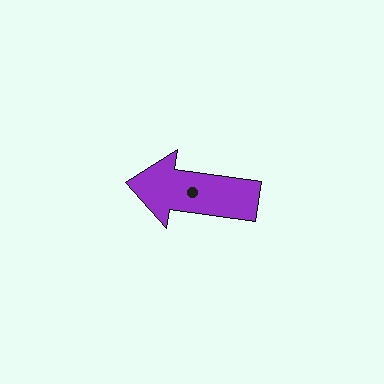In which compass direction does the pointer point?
West.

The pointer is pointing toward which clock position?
Roughly 9 o'clock.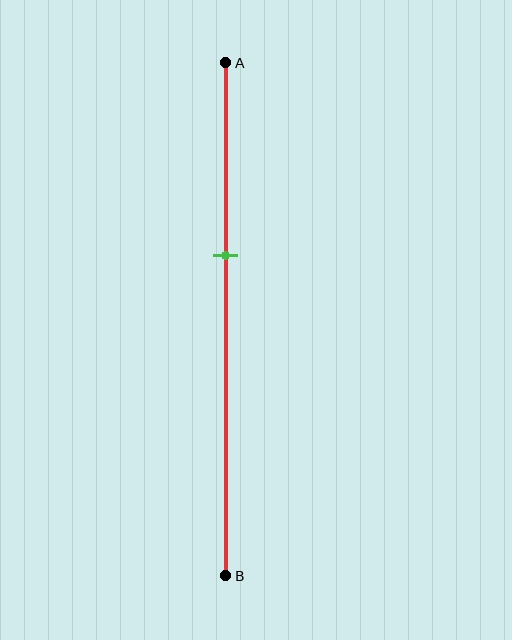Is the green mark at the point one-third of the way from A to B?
No, the mark is at about 40% from A, not at the 33% one-third point.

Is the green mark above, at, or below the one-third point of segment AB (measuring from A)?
The green mark is below the one-third point of segment AB.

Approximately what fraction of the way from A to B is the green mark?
The green mark is approximately 40% of the way from A to B.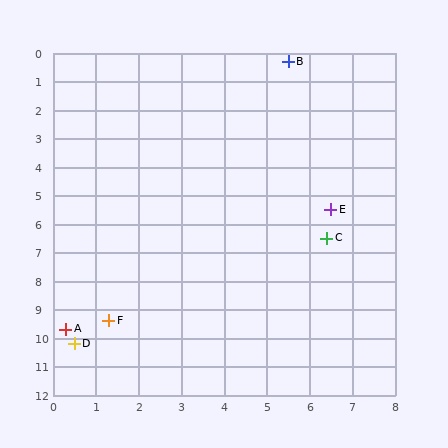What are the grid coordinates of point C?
Point C is at approximately (6.4, 6.5).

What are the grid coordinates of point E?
Point E is at approximately (6.5, 5.5).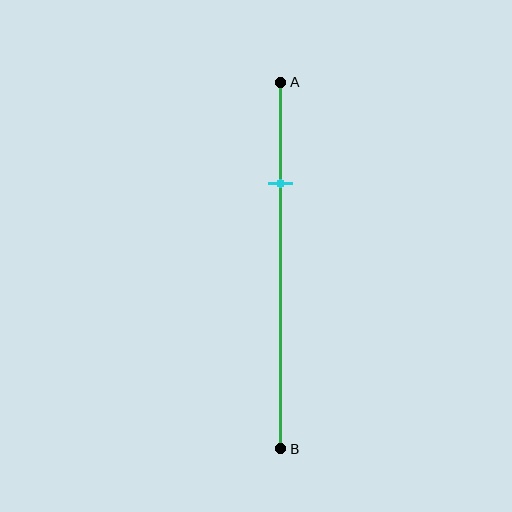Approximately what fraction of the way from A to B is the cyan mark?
The cyan mark is approximately 30% of the way from A to B.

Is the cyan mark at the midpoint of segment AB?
No, the mark is at about 30% from A, not at the 50% midpoint.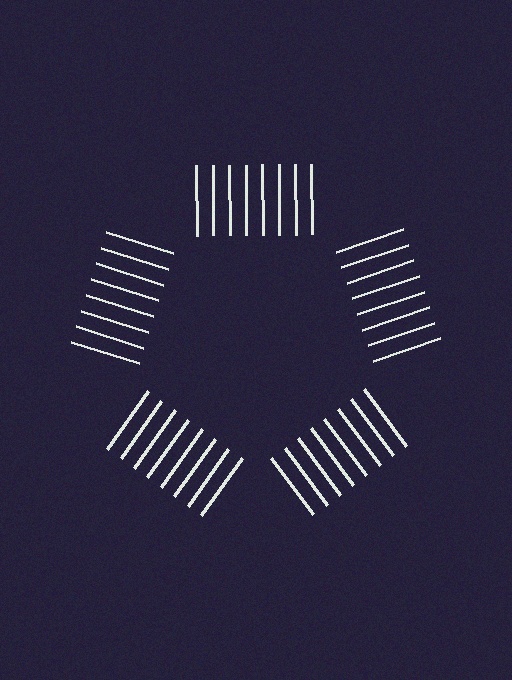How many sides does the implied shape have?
5 sides — the line-ends trace a pentagon.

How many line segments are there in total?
40 — 8 along each of the 5 edges.